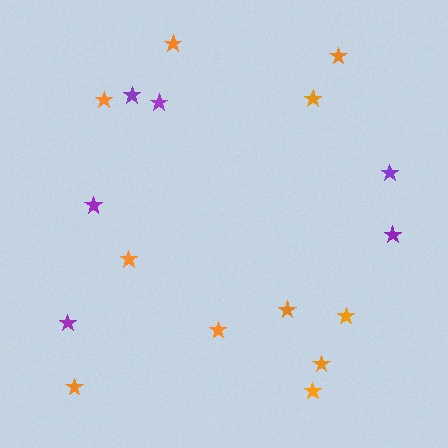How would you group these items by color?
There are 2 groups: one group of purple stars (6) and one group of orange stars (11).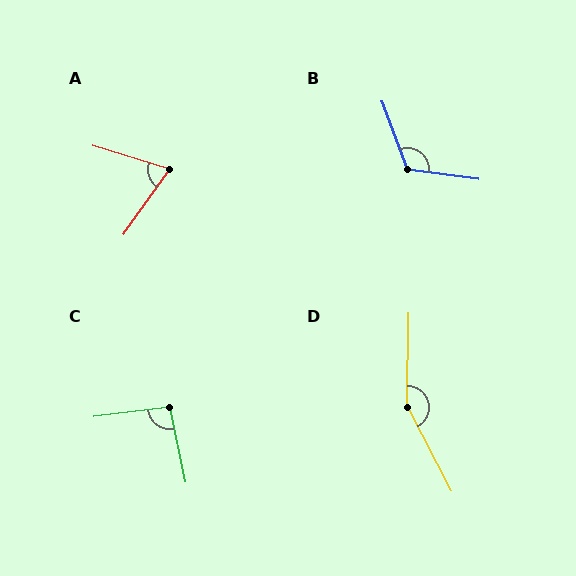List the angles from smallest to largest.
A (71°), C (95°), B (118°), D (152°).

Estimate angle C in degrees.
Approximately 95 degrees.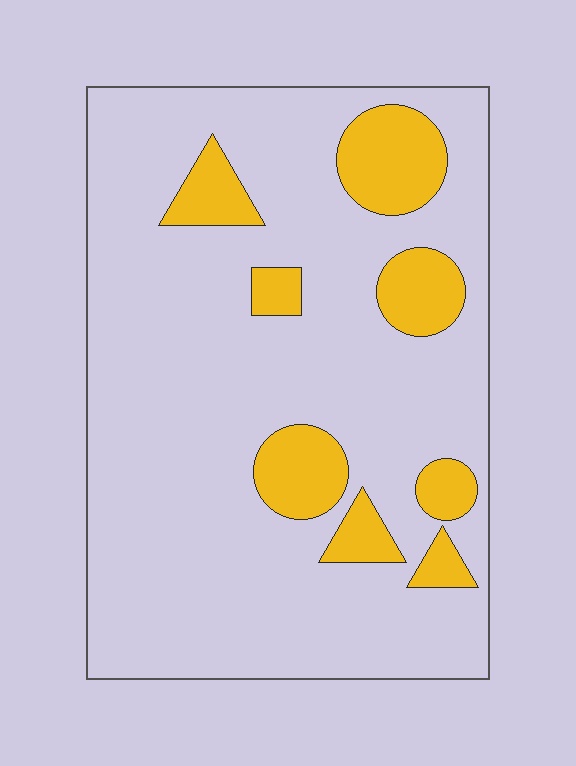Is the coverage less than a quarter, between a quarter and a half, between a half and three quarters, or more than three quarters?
Less than a quarter.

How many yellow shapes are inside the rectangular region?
8.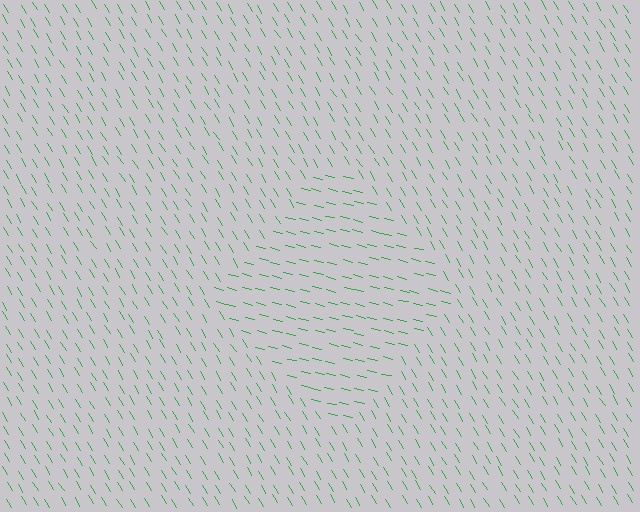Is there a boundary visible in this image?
Yes, there is a texture boundary formed by a change in line orientation.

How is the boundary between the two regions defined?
The boundary is defined purely by a change in line orientation (approximately 45 degrees difference). All lines are the same color and thickness.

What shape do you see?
I see a diamond.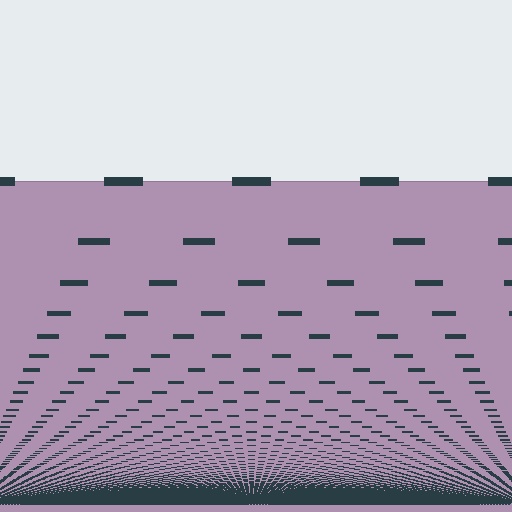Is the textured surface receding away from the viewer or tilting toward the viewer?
The surface appears to tilt toward the viewer. Texture elements get larger and sparser toward the top.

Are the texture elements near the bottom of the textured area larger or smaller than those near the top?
Smaller. The gradient is inverted — elements near the bottom are smaller and denser.